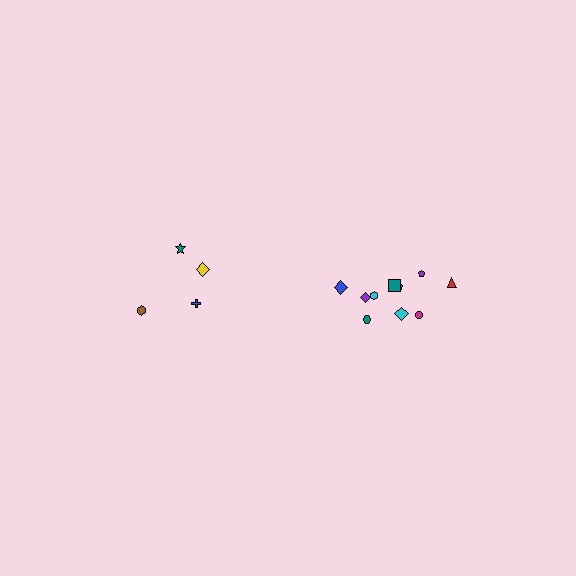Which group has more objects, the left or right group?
The right group.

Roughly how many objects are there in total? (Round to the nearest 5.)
Roughly 15 objects in total.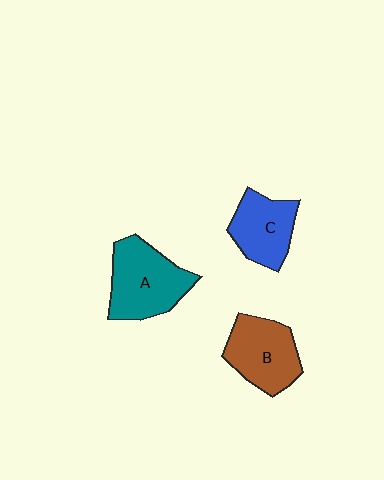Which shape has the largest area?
Shape A (teal).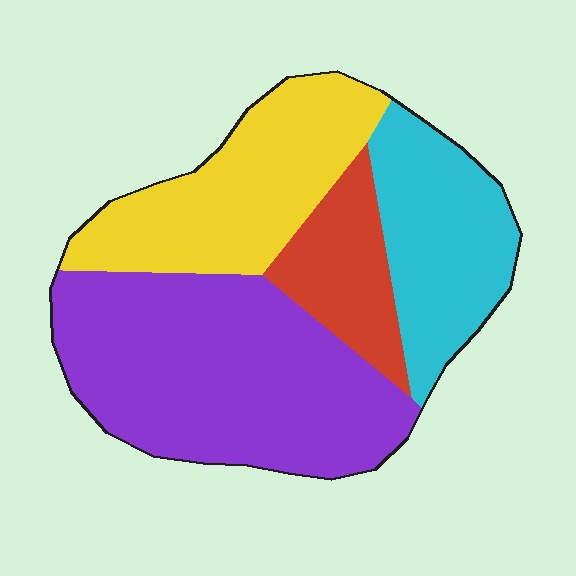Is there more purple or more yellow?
Purple.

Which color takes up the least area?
Red, at roughly 10%.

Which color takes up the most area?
Purple, at roughly 40%.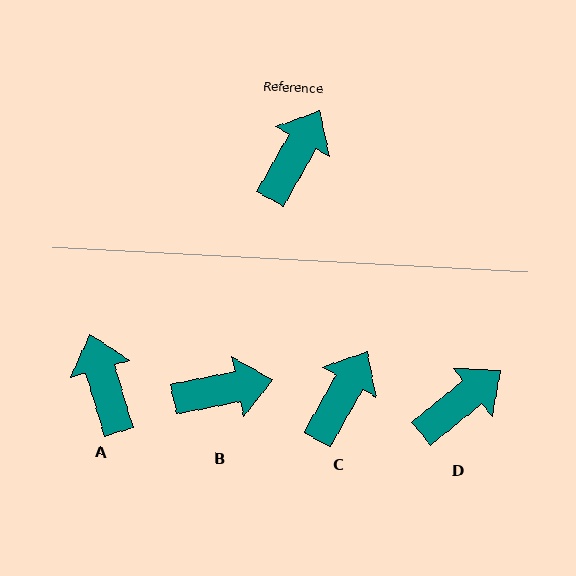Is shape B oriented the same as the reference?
No, it is off by about 50 degrees.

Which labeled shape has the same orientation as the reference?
C.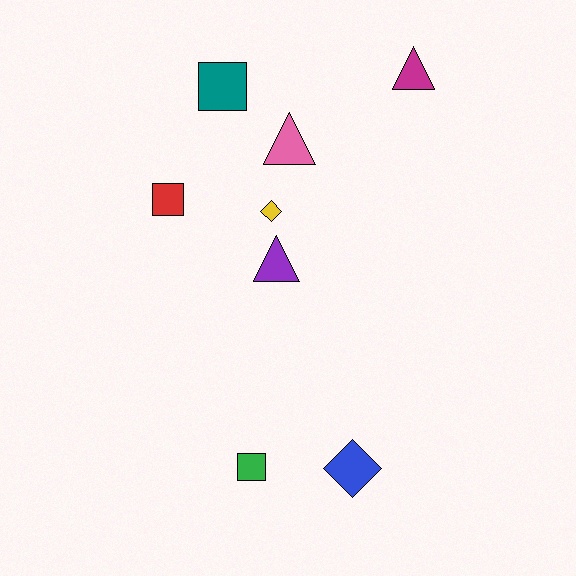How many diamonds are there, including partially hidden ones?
There are 2 diamonds.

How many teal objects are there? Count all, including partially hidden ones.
There is 1 teal object.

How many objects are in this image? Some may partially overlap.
There are 8 objects.